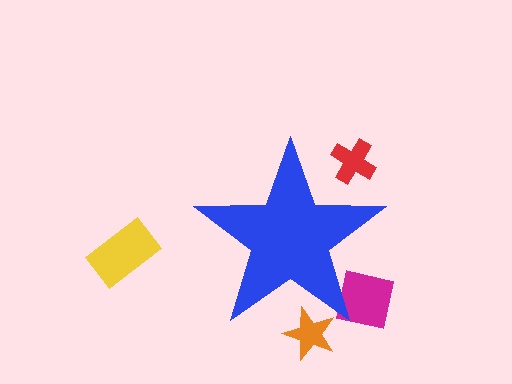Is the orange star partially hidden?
Yes, the orange star is partially hidden behind the blue star.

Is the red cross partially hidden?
Yes, the red cross is partially hidden behind the blue star.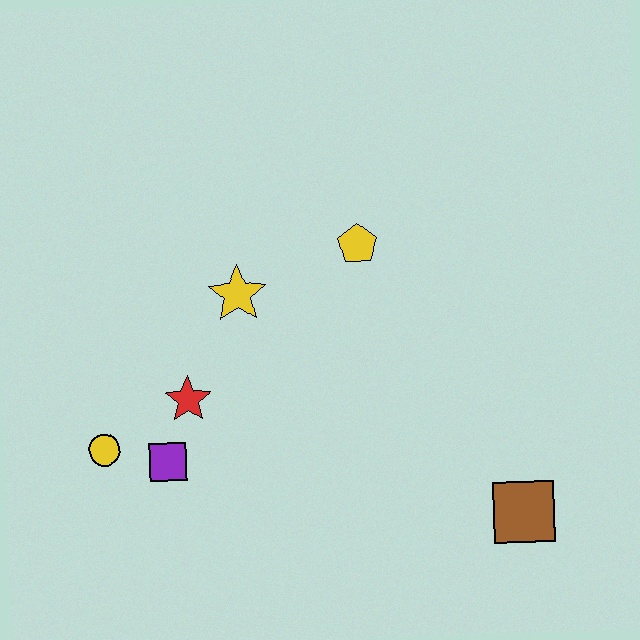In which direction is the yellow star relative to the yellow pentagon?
The yellow star is to the left of the yellow pentagon.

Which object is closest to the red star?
The purple square is closest to the red star.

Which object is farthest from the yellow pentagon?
The yellow circle is farthest from the yellow pentagon.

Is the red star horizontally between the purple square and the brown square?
Yes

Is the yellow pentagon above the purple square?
Yes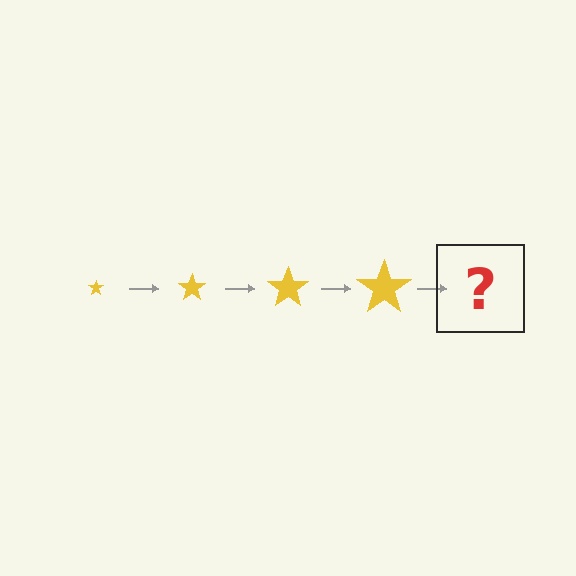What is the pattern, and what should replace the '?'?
The pattern is that the star gets progressively larger each step. The '?' should be a yellow star, larger than the previous one.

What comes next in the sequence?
The next element should be a yellow star, larger than the previous one.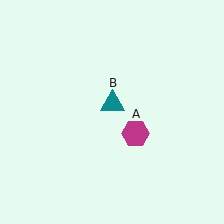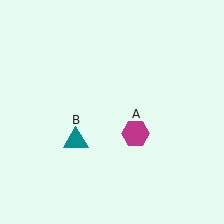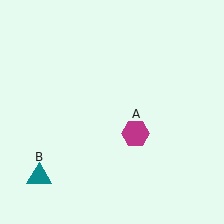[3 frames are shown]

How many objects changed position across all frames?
1 object changed position: teal triangle (object B).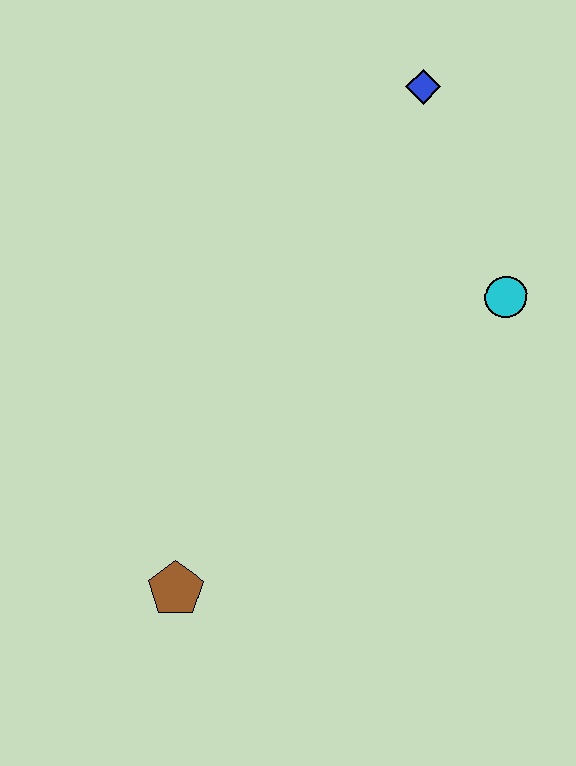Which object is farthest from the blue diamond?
The brown pentagon is farthest from the blue diamond.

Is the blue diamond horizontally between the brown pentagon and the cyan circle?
Yes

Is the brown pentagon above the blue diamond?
No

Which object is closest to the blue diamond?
The cyan circle is closest to the blue diamond.